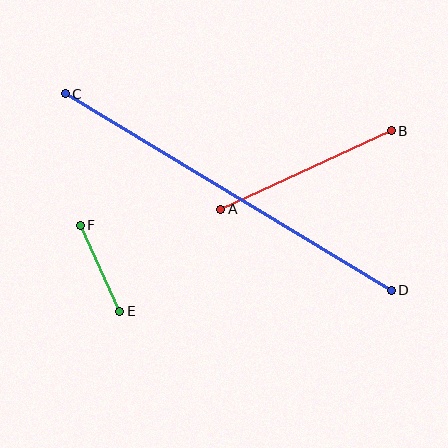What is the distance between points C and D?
The distance is approximately 380 pixels.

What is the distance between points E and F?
The distance is approximately 94 pixels.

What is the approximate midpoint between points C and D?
The midpoint is at approximately (228, 192) pixels.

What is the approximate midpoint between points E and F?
The midpoint is at approximately (100, 268) pixels.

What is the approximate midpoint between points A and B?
The midpoint is at approximately (306, 170) pixels.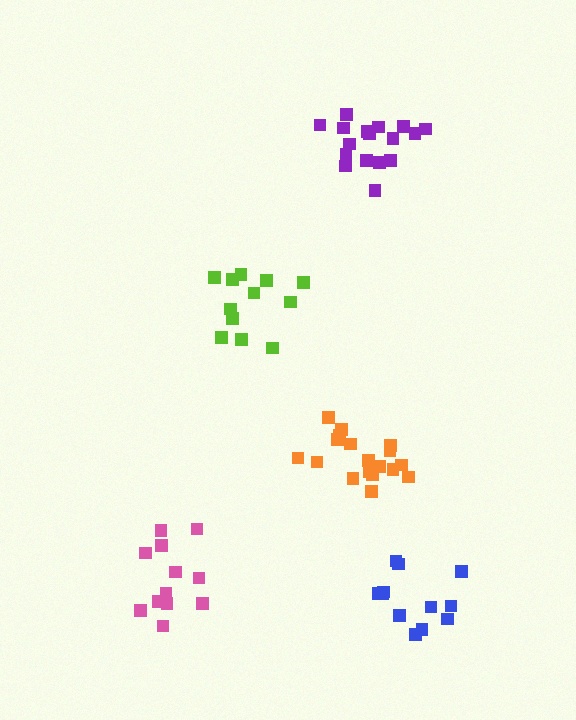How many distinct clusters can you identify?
There are 5 distinct clusters.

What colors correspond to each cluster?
The clusters are colored: lime, blue, purple, pink, orange.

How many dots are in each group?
Group 1: 12 dots, Group 2: 12 dots, Group 3: 17 dots, Group 4: 12 dots, Group 5: 18 dots (71 total).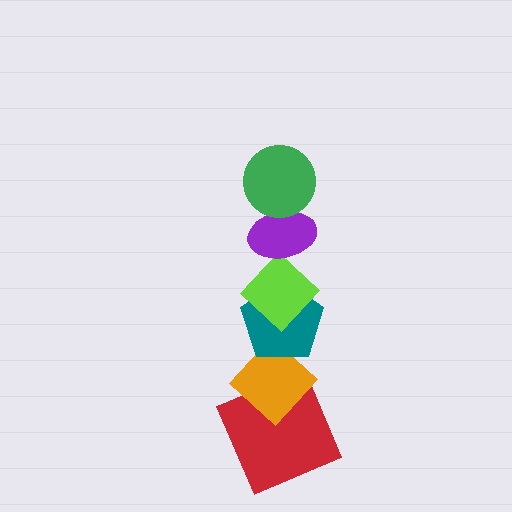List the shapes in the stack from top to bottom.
From top to bottom: the green circle, the purple ellipse, the lime diamond, the teal pentagon, the orange diamond, the red square.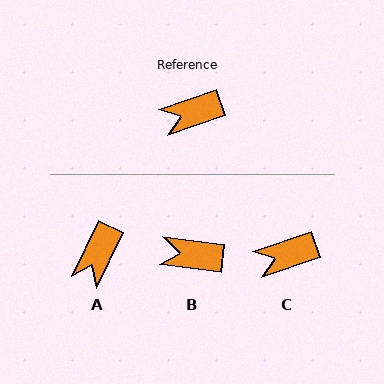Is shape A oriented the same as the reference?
No, it is off by about 46 degrees.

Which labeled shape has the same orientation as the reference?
C.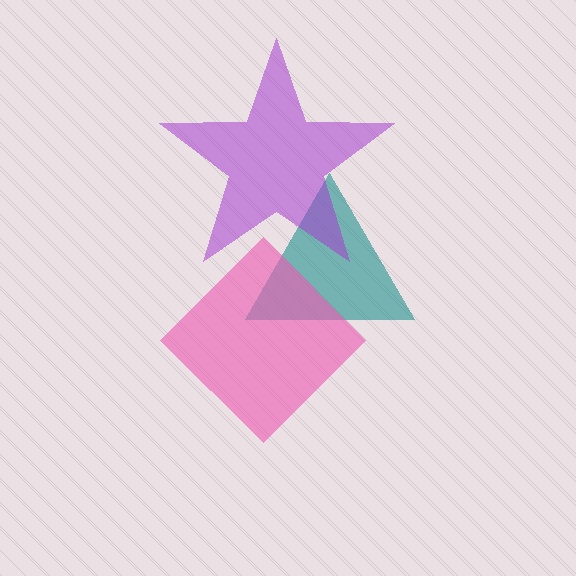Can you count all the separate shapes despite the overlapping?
Yes, there are 3 separate shapes.